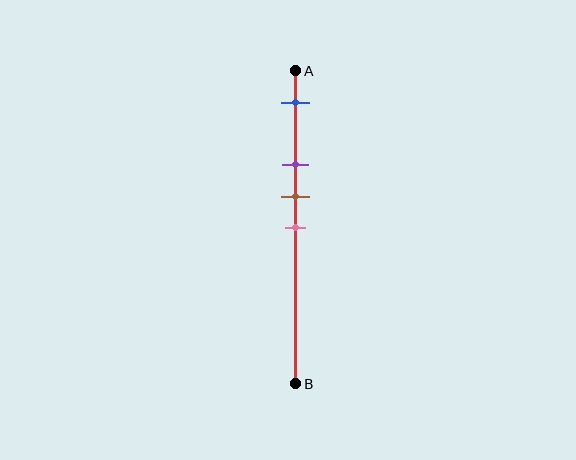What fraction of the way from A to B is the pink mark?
The pink mark is approximately 50% (0.5) of the way from A to B.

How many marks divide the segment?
There are 4 marks dividing the segment.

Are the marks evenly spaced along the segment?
No, the marks are not evenly spaced.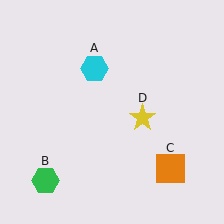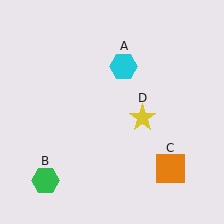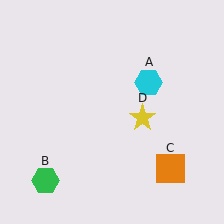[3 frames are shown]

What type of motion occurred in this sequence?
The cyan hexagon (object A) rotated clockwise around the center of the scene.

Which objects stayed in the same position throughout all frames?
Green hexagon (object B) and orange square (object C) and yellow star (object D) remained stationary.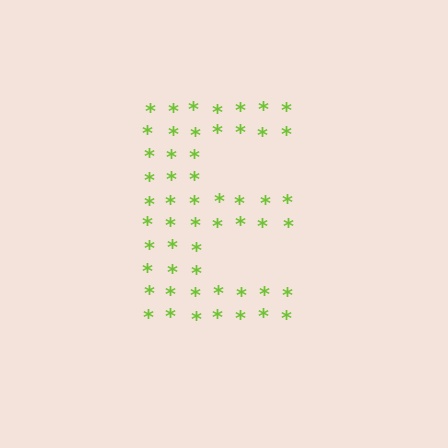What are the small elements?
The small elements are asterisks.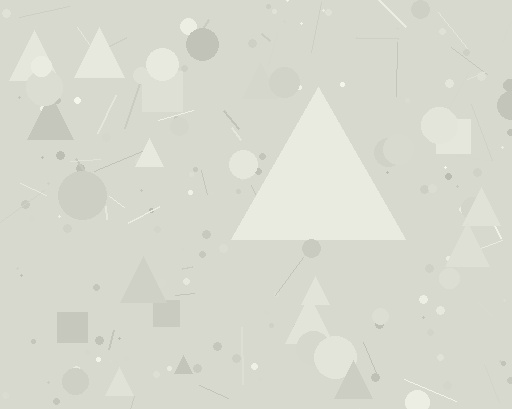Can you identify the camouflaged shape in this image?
The camouflaged shape is a triangle.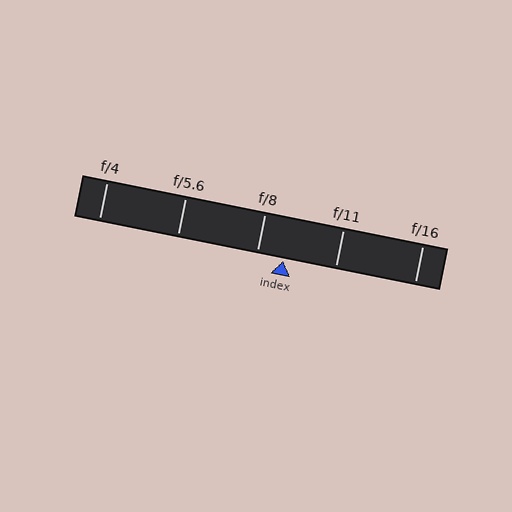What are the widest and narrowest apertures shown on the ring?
The widest aperture shown is f/4 and the narrowest is f/16.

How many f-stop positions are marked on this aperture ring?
There are 5 f-stop positions marked.